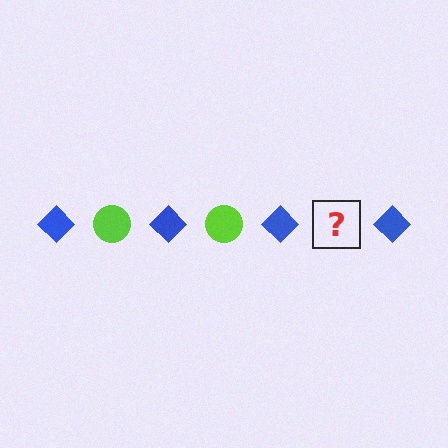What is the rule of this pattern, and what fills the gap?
The rule is that the pattern alternates between blue diamond and lime circle. The gap should be filled with a lime circle.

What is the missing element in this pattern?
The missing element is a lime circle.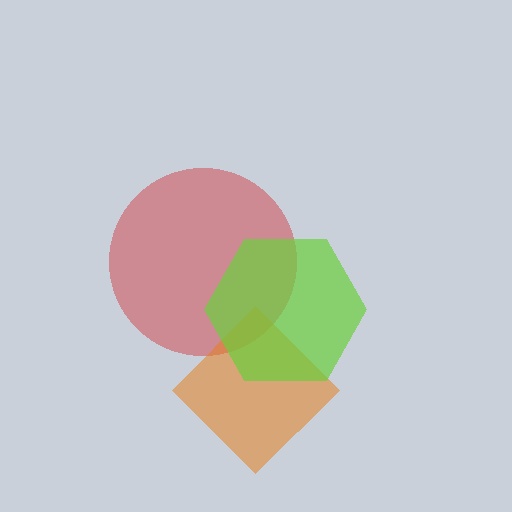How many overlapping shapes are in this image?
There are 3 overlapping shapes in the image.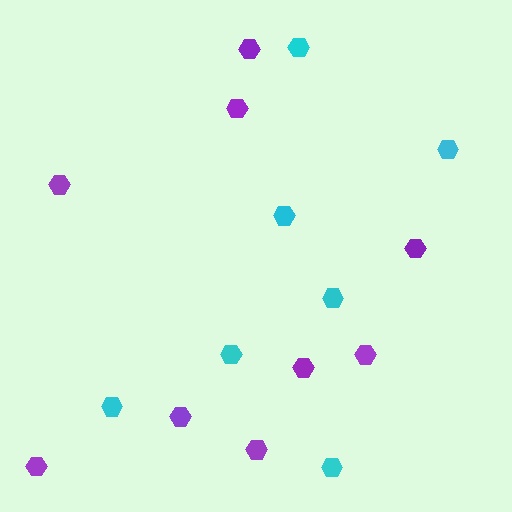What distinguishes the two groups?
There are 2 groups: one group of purple hexagons (9) and one group of cyan hexagons (7).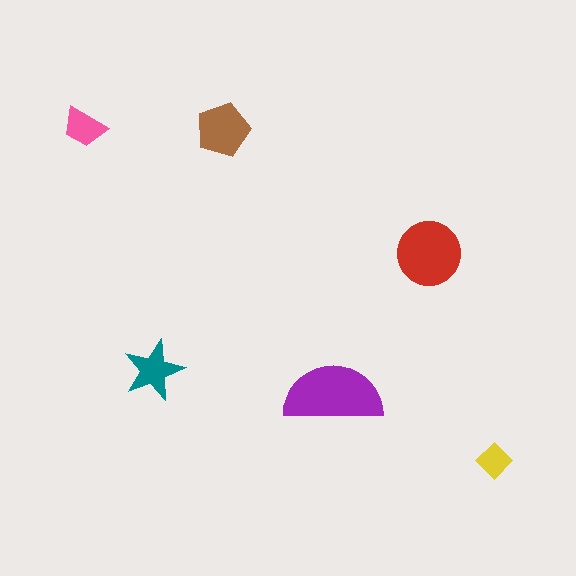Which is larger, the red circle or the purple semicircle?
The purple semicircle.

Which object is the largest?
The purple semicircle.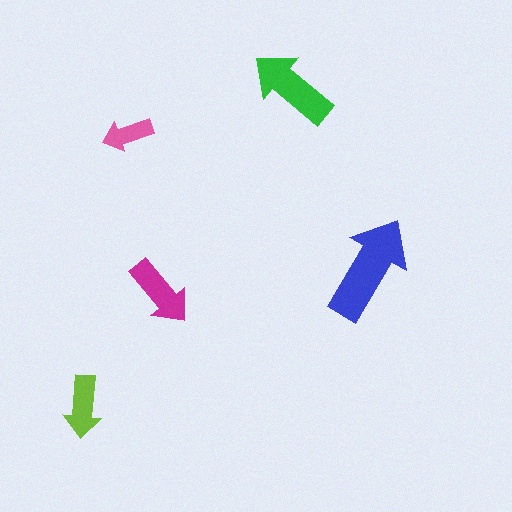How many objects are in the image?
There are 5 objects in the image.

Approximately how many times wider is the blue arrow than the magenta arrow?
About 1.5 times wider.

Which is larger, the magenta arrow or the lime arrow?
The magenta one.